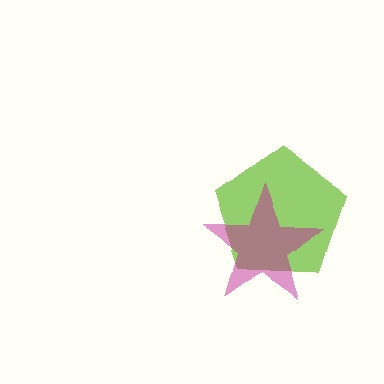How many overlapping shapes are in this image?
There are 2 overlapping shapes in the image.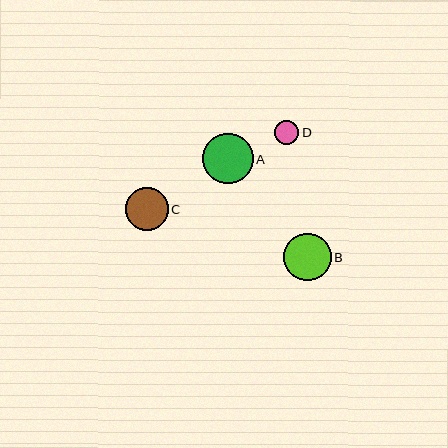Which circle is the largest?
Circle A is the largest with a size of approximately 50 pixels.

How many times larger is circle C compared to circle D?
Circle C is approximately 1.8 times the size of circle D.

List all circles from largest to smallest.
From largest to smallest: A, B, C, D.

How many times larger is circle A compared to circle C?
Circle A is approximately 1.2 times the size of circle C.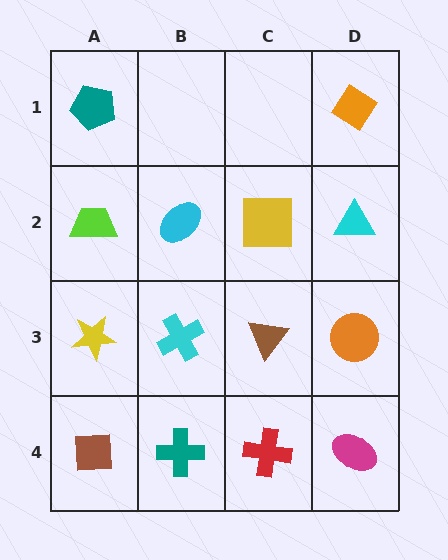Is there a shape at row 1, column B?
No, that cell is empty.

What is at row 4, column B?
A teal cross.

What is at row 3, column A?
A yellow star.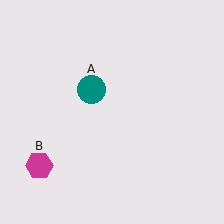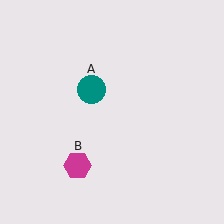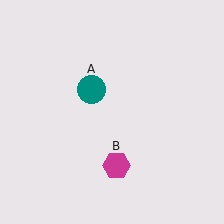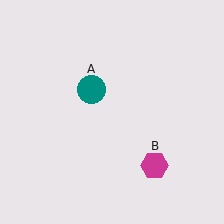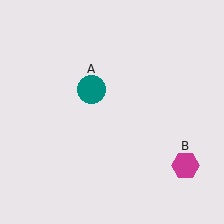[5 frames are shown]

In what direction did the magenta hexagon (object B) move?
The magenta hexagon (object B) moved right.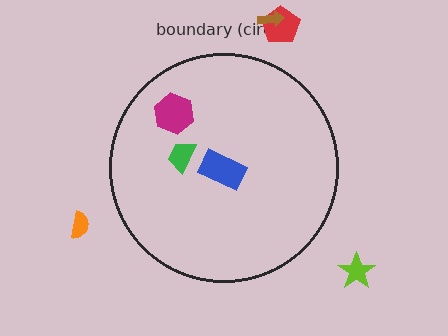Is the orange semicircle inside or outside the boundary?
Outside.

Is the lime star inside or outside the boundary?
Outside.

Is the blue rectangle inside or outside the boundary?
Inside.